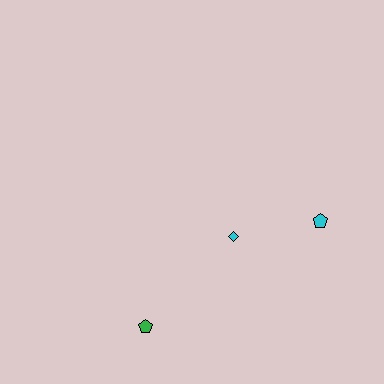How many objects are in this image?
There are 3 objects.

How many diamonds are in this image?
There is 1 diamond.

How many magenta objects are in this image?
There are no magenta objects.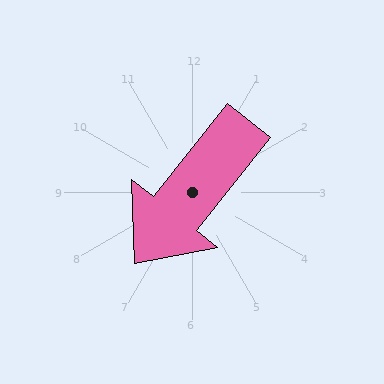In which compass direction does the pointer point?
Southwest.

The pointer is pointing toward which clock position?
Roughly 7 o'clock.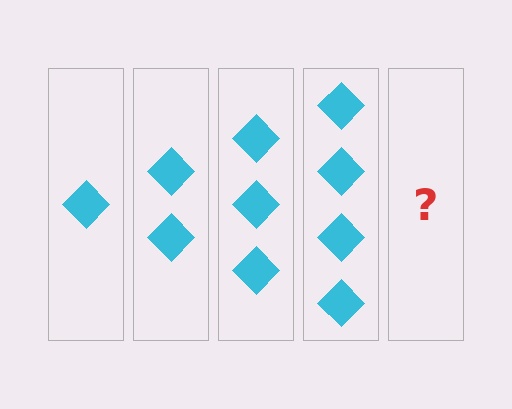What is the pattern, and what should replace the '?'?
The pattern is that each step adds one more diamond. The '?' should be 5 diamonds.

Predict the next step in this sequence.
The next step is 5 diamonds.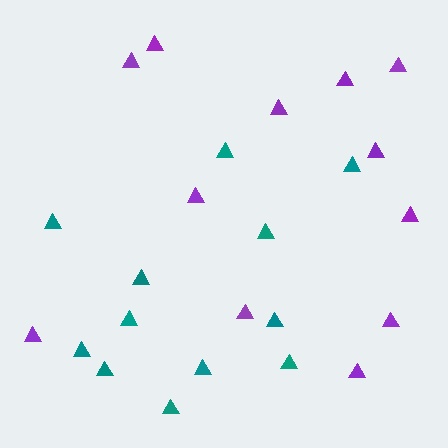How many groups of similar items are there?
There are 2 groups: one group of purple triangles (12) and one group of teal triangles (12).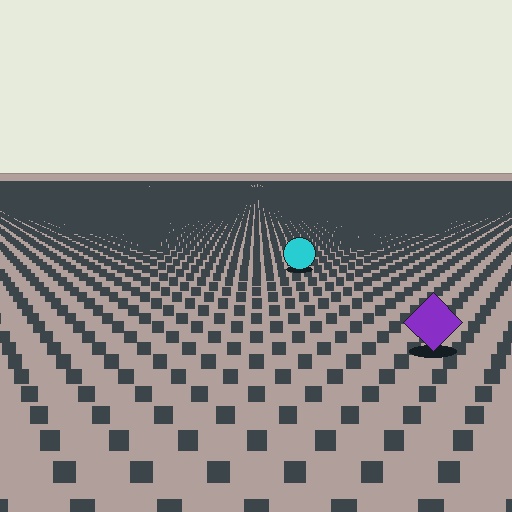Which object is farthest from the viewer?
The cyan circle is farthest from the viewer. It appears smaller and the ground texture around it is denser.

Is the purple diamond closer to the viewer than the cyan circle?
Yes. The purple diamond is closer — you can tell from the texture gradient: the ground texture is coarser near it.